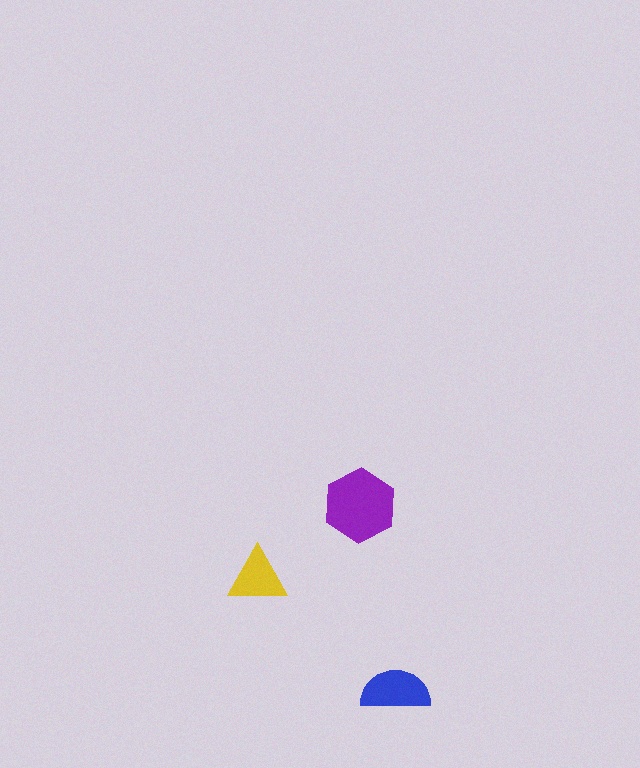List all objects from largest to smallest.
The purple hexagon, the blue semicircle, the yellow triangle.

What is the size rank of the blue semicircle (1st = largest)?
2nd.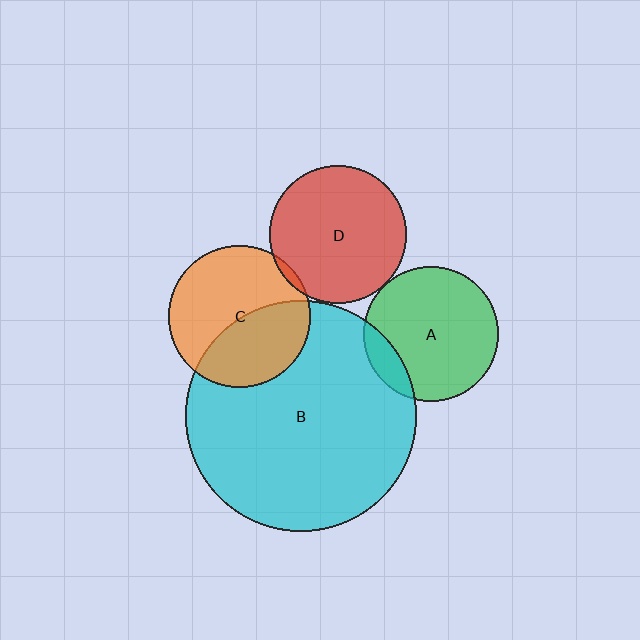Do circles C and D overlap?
Yes.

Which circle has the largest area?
Circle B (cyan).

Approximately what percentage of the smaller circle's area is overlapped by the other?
Approximately 5%.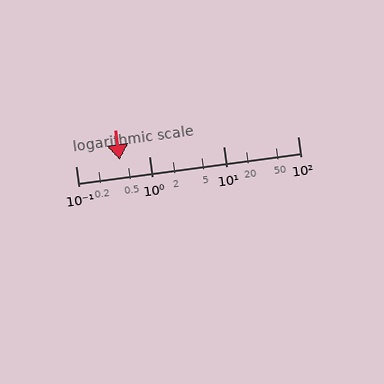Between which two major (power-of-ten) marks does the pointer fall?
The pointer is between 0.1 and 1.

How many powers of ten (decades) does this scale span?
The scale spans 3 decades, from 0.1 to 100.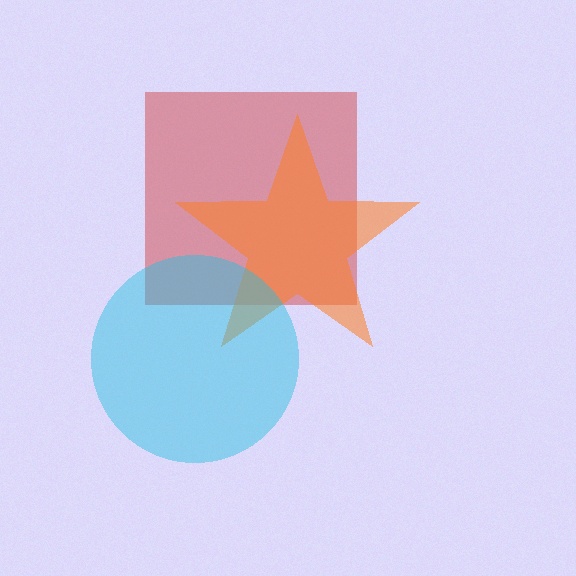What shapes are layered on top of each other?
The layered shapes are: a red square, an orange star, a cyan circle.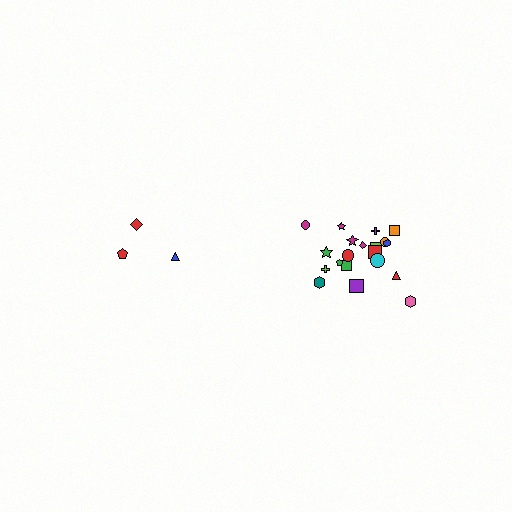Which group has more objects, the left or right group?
The right group.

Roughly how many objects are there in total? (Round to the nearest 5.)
Roughly 25 objects in total.